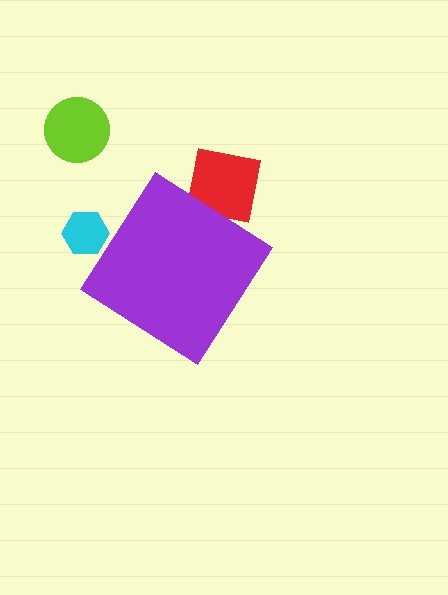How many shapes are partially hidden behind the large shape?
2 shapes are partially hidden.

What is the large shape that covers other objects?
A purple diamond.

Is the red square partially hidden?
Yes, the red square is partially hidden behind the purple diamond.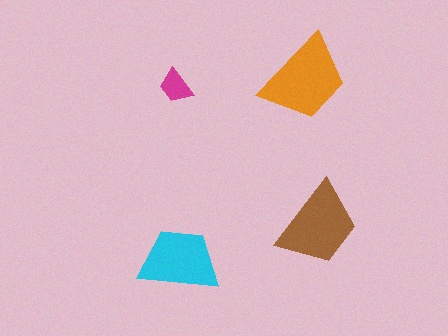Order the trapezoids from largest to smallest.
the orange one, the brown one, the cyan one, the magenta one.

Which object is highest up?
The orange trapezoid is topmost.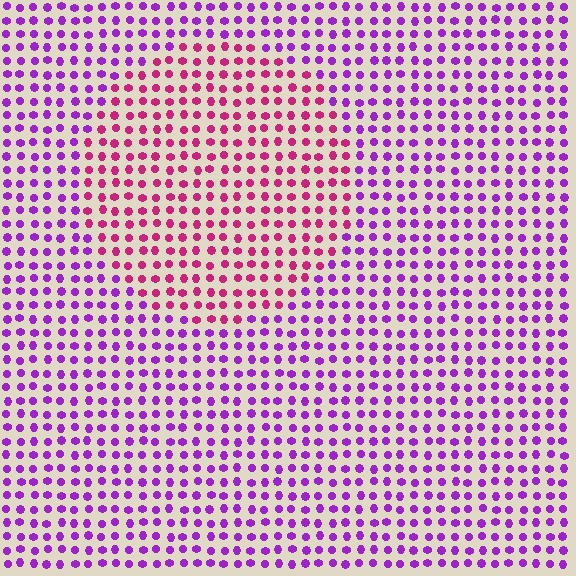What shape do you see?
I see a circle.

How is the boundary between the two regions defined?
The boundary is defined purely by a slight shift in hue (about 43 degrees). Spacing, size, and orientation are identical on both sides.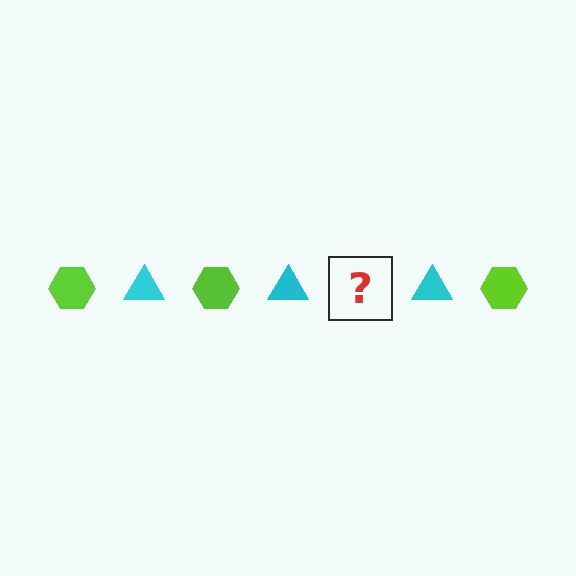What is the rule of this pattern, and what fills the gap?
The rule is that the pattern alternates between lime hexagon and cyan triangle. The gap should be filled with a lime hexagon.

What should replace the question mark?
The question mark should be replaced with a lime hexagon.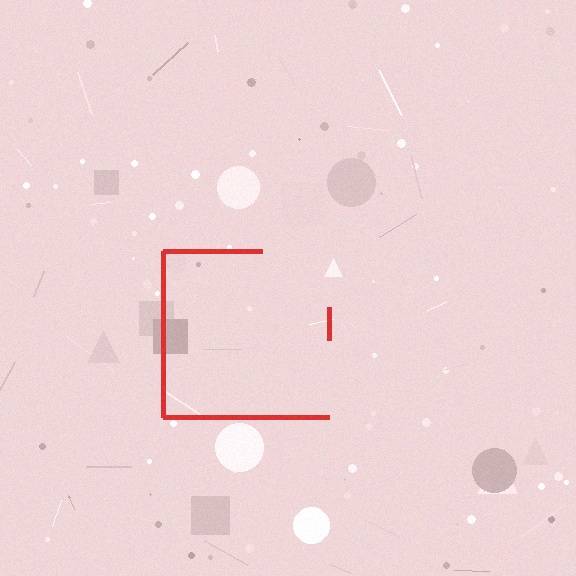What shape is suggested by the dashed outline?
The dashed outline suggests a square.